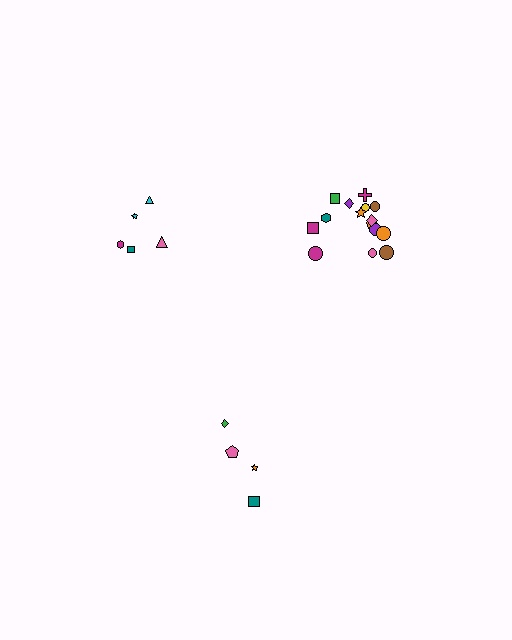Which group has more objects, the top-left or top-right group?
The top-right group.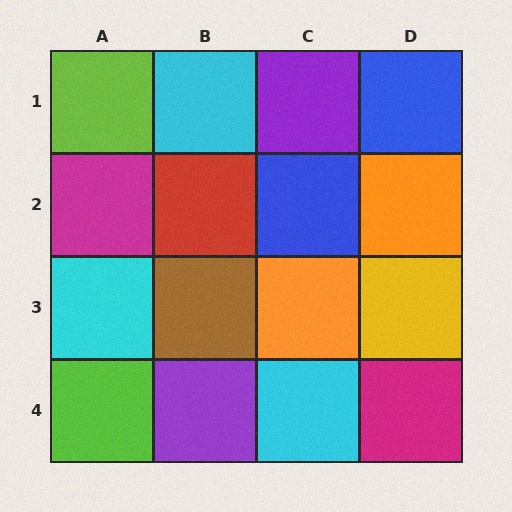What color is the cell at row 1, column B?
Cyan.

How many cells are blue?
2 cells are blue.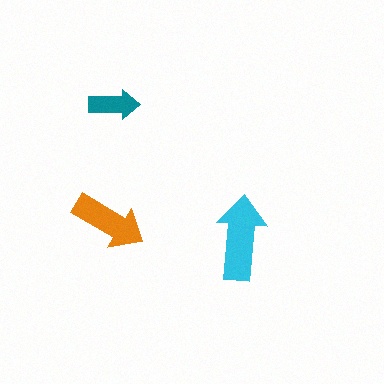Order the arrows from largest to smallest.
the cyan one, the orange one, the teal one.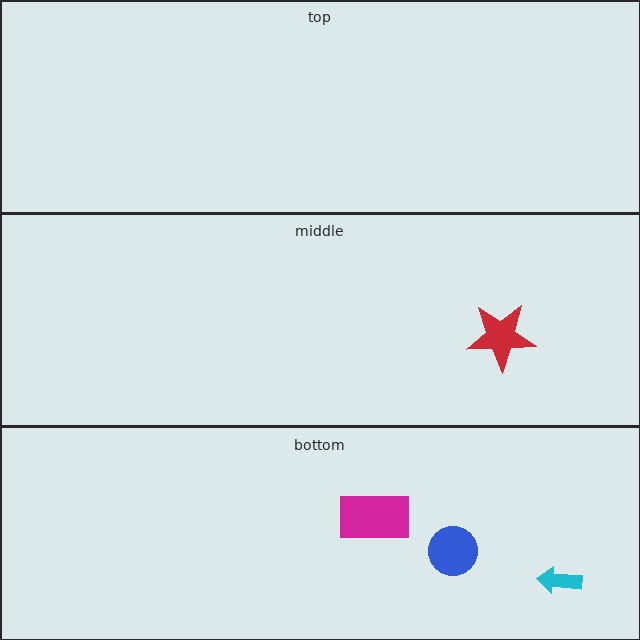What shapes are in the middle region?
The red star.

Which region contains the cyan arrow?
The bottom region.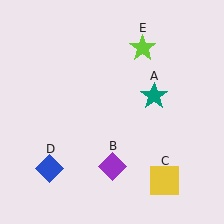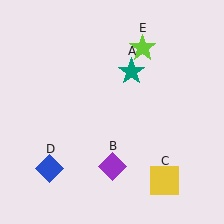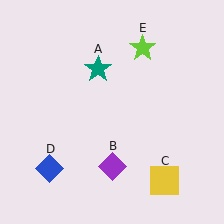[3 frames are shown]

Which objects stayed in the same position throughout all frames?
Purple diamond (object B) and yellow square (object C) and blue diamond (object D) and lime star (object E) remained stationary.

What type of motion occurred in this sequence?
The teal star (object A) rotated counterclockwise around the center of the scene.